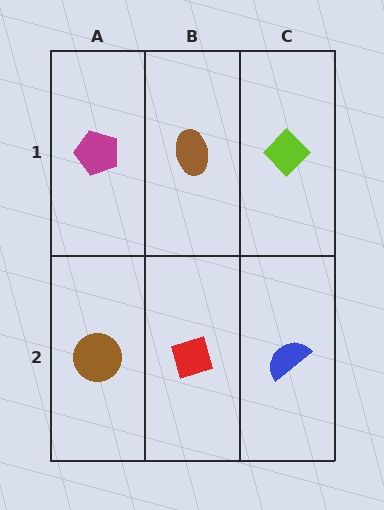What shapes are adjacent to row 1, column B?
A red diamond (row 2, column B), a magenta pentagon (row 1, column A), a lime diamond (row 1, column C).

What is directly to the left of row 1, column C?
A brown ellipse.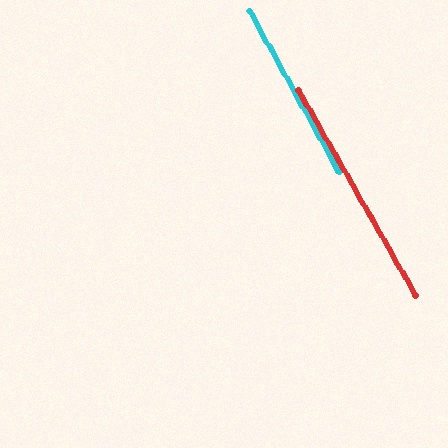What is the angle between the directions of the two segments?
Approximately 1 degree.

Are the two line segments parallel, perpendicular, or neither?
Parallel — their directions differ by only 1.0°.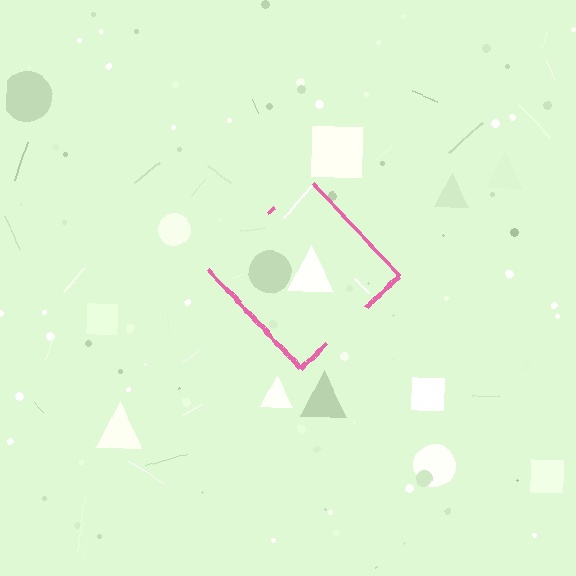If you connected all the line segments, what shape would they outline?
They would outline a diamond.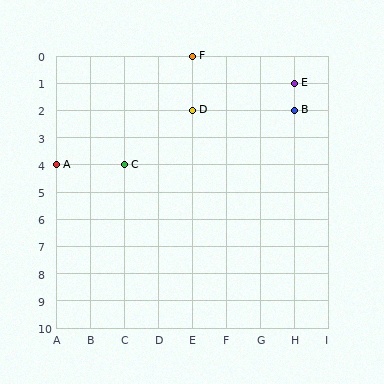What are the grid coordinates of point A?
Point A is at grid coordinates (A, 4).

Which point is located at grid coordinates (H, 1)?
Point E is at (H, 1).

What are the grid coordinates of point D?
Point D is at grid coordinates (E, 2).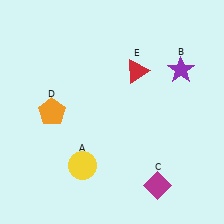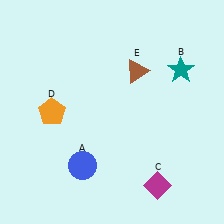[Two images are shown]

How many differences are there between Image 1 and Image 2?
There are 3 differences between the two images.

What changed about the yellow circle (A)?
In Image 1, A is yellow. In Image 2, it changed to blue.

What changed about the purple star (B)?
In Image 1, B is purple. In Image 2, it changed to teal.